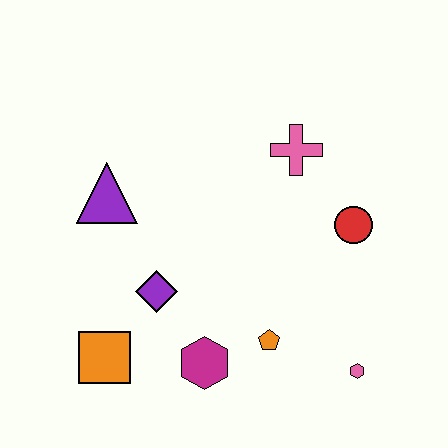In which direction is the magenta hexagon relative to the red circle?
The magenta hexagon is to the left of the red circle.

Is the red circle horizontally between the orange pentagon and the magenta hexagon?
No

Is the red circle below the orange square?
No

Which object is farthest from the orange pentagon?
The purple triangle is farthest from the orange pentagon.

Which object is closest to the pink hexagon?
The orange pentagon is closest to the pink hexagon.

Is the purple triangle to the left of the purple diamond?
Yes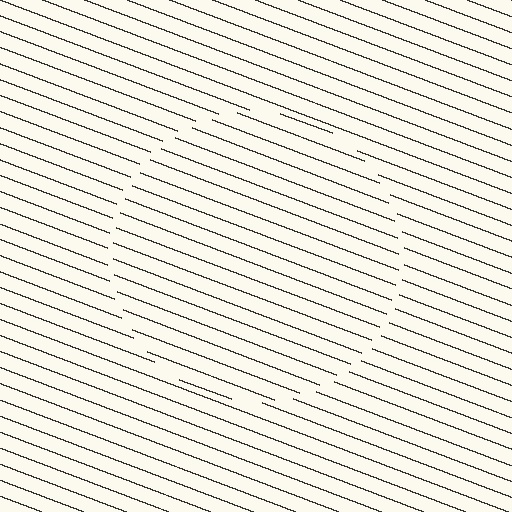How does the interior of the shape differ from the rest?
The interior of the shape contains the same grating, shifted by half a period — the contour is defined by the phase discontinuity where line-ends from the inner and outer gratings abut.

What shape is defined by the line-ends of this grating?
An illusory circle. The interior of the shape contains the same grating, shifted by half a period — the contour is defined by the phase discontinuity where line-ends from the inner and outer gratings abut.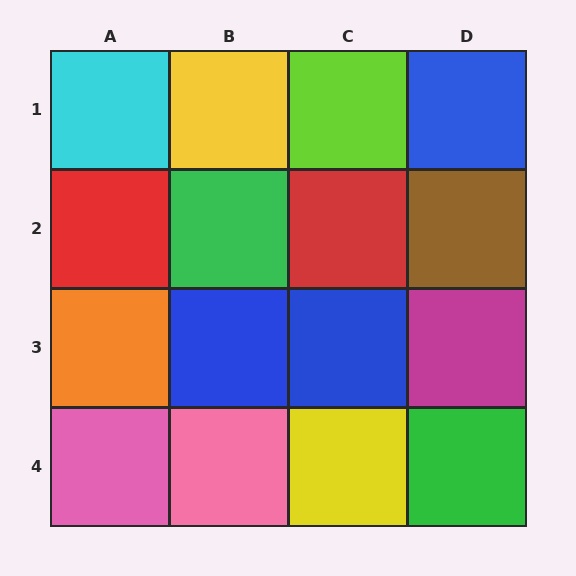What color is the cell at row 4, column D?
Green.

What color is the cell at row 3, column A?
Orange.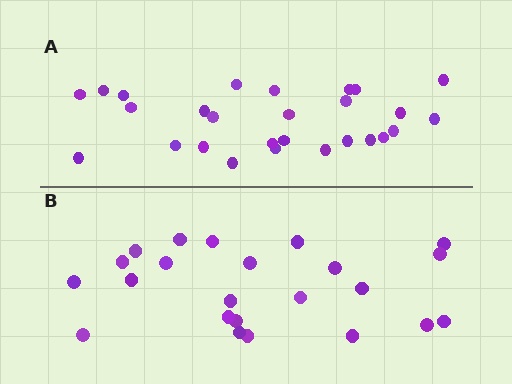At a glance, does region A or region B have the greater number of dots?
Region A (the top region) has more dots.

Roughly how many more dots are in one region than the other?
Region A has about 4 more dots than region B.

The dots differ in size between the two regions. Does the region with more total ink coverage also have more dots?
No. Region B has more total ink coverage because its dots are larger, but region A actually contains more individual dots. Total area can be misleading — the number of items is what matters here.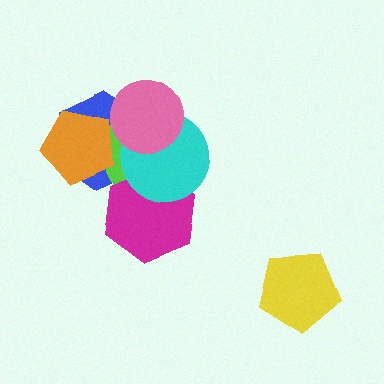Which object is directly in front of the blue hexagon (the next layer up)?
The lime ellipse is directly in front of the blue hexagon.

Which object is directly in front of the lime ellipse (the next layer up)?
The magenta hexagon is directly in front of the lime ellipse.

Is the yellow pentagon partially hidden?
No, no other shape covers it.